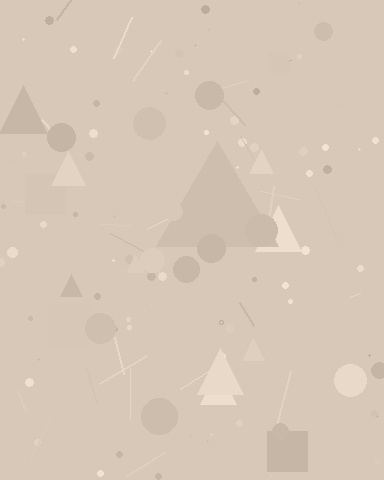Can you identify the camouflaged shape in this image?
The camouflaged shape is a triangle.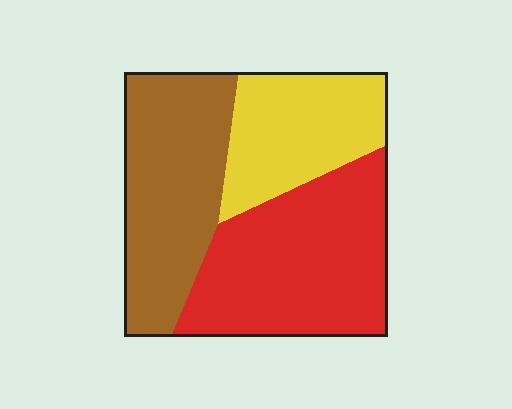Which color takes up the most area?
Red, at roughly 40%.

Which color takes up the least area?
Yellow, at roughly 25%.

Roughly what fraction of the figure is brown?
Brown covers 34% of the figure.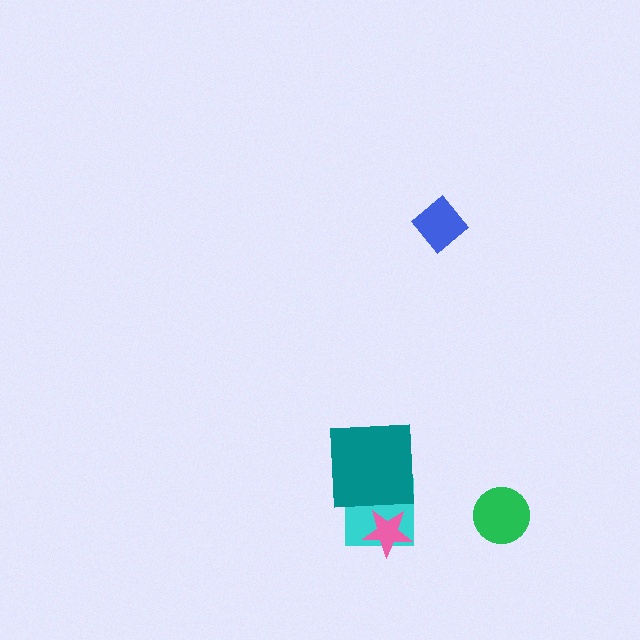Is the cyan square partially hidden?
Yes, it is partially covered by another shape.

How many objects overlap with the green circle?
0 objects overlap with the green circle.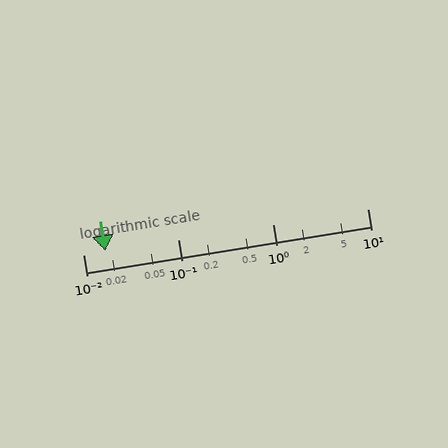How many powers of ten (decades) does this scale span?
The scale spans 3 decades, from 0.01 to 10.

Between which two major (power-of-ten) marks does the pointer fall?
The pointer is between 0.01 and 0.1.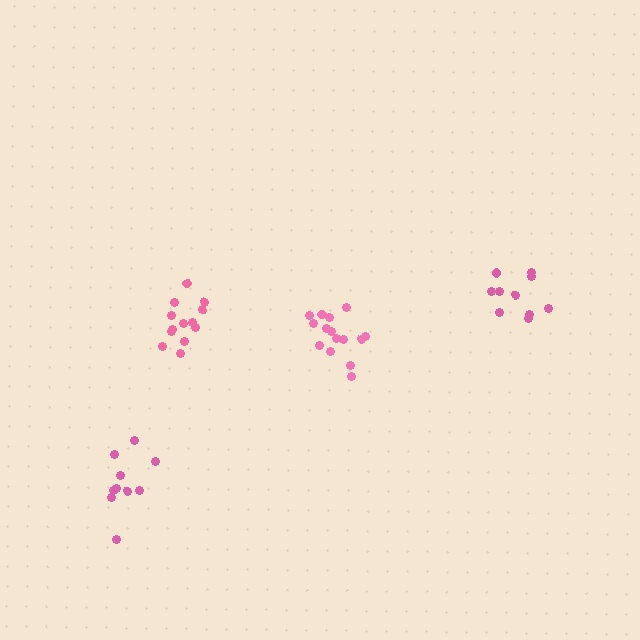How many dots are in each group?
Group 1: 10 dots, Group 2: 15 dots, Group 3: 13 dots, Group 4: 10 dots (48 total).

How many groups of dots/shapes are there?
There are 4 groups.